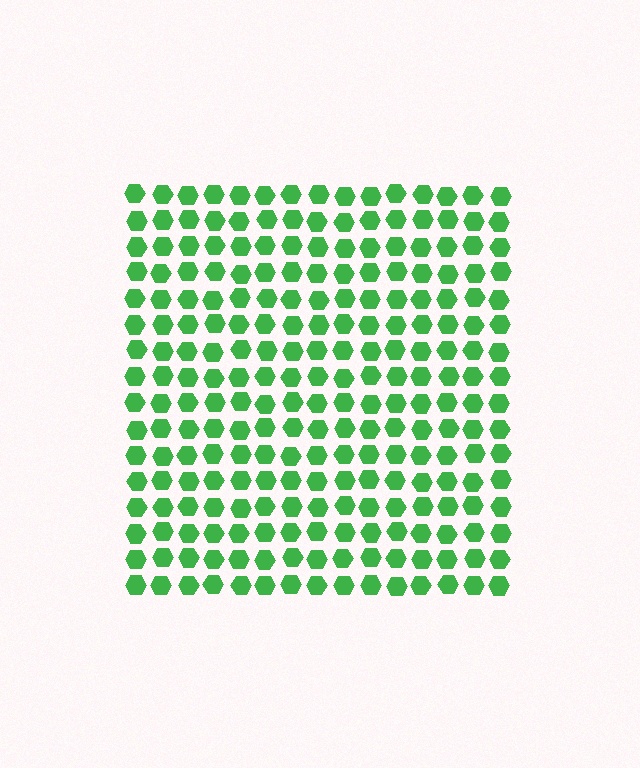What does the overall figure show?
The overall figure shows a square.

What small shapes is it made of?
It is made of small hexagons.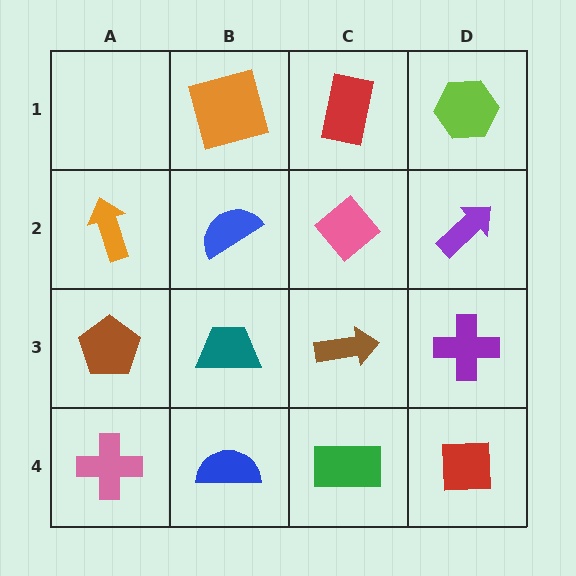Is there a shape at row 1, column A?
No, that cell is empty.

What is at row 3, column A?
A brown pentagon.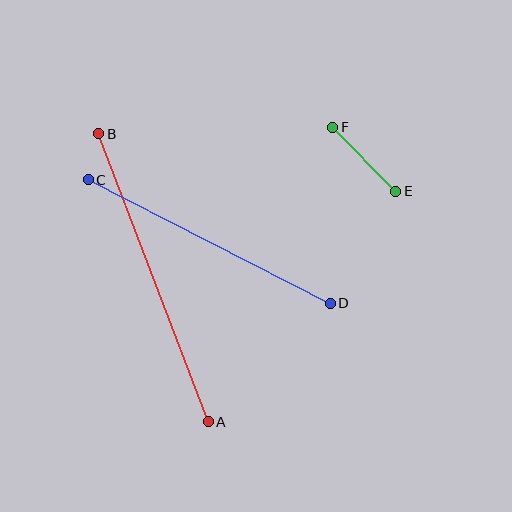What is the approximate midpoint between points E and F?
The midpoint is at approximately (364, 159) pixels.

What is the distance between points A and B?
The distance is approximately 308 pixels.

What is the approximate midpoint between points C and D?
The midpoint is at approximately (209, 242) pixels.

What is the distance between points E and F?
The distance is approximately 90 pixels.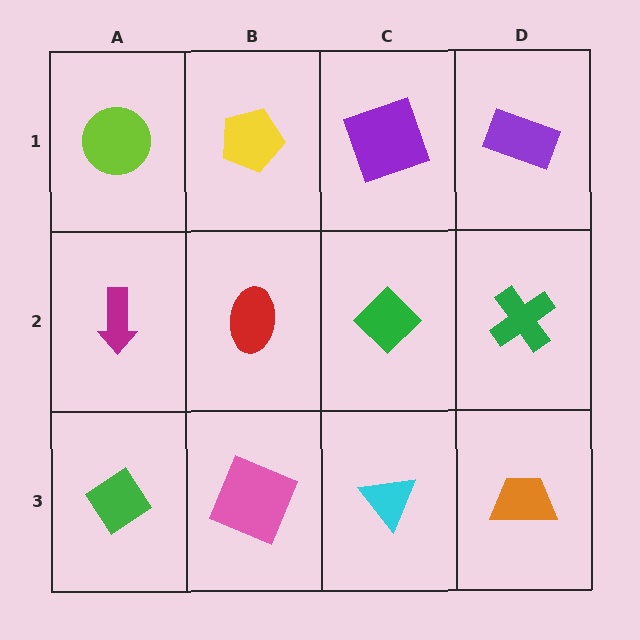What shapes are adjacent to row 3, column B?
A red ellipse (row 2, column B), a green diamond (row 3, column A), a cyan triangle (row 3, column C).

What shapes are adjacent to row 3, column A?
A magenta arrow (row 2, column A), a pink square (row 3, column B).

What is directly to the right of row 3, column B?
A cyan triangle.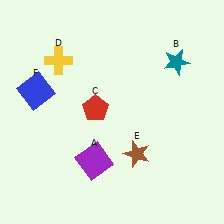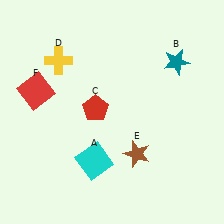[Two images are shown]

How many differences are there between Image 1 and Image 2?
There are 2 differences between the two images.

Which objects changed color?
A changed from purple to cyan. F changed from blue to red.